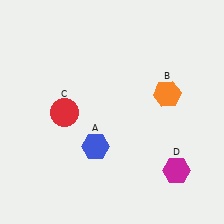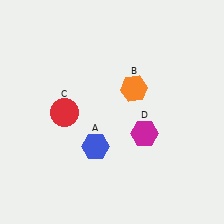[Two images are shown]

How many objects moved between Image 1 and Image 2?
2 objects moved between the two images.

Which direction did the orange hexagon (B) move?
The orange hexagon (B) moved left.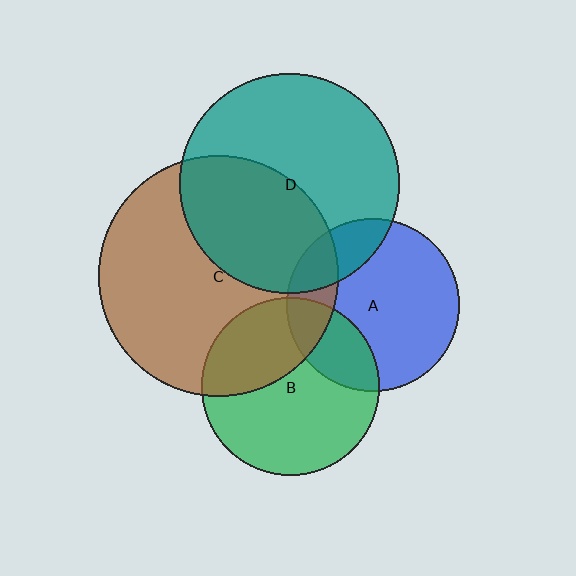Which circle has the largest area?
Circle C (brown).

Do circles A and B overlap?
Yes.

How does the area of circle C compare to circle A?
Approximately 1.9 times.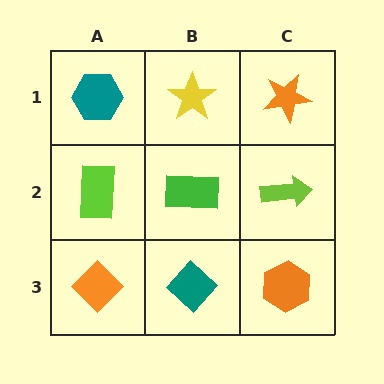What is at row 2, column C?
A lime arrow.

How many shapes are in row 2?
3 shapes.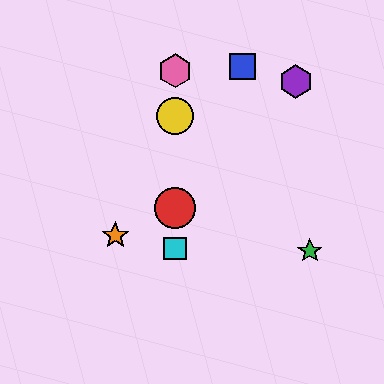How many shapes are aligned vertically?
4 shapes (the red circle, the yellow circle, the cyan square, the pink hexagon) are aligned vertically.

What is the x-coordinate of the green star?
The green star is at x≈310.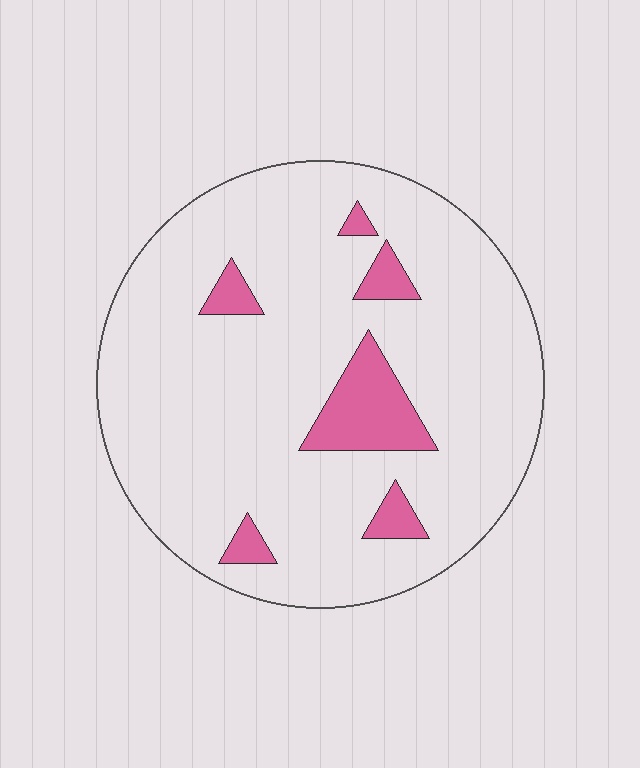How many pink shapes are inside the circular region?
6.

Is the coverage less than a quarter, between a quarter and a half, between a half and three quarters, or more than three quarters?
Less than a quarter.